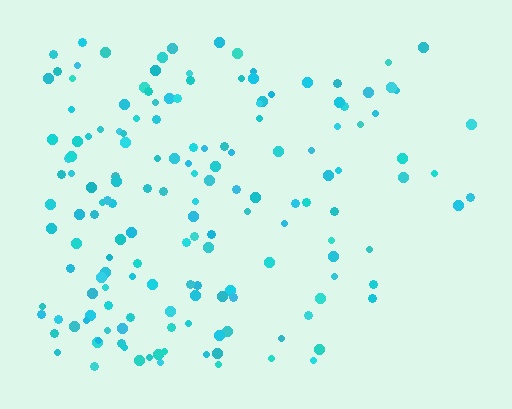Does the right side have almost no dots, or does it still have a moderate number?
Still a moderate number, just noticeably fewer than the left.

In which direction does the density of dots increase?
From right to left, with the left side densest.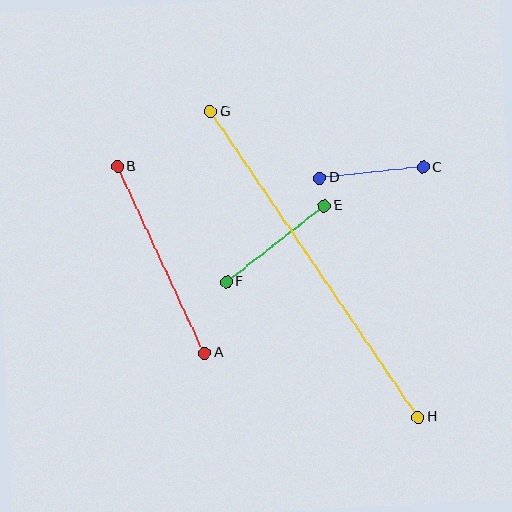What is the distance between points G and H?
The distance is approximately 370 pixels.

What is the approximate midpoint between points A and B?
The midpoint is at approximately (161, 260) pixels.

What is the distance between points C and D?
The distance is approximately 104 pixels.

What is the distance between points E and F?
The distance is approximately 124 pixels.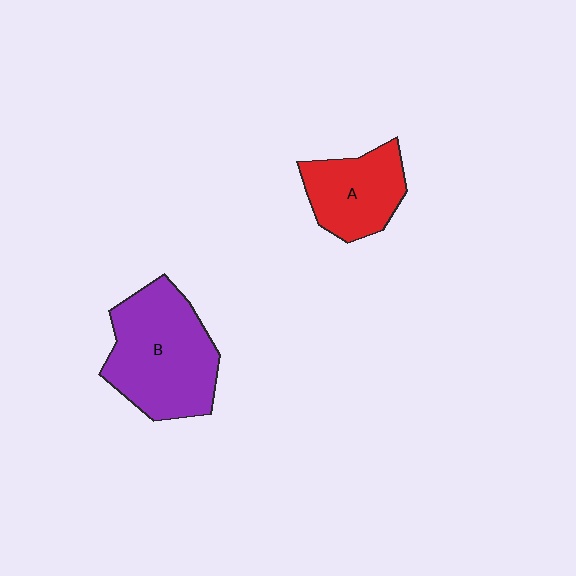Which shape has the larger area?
Shape B (purple).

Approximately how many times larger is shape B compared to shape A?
Approximately 1.6 times.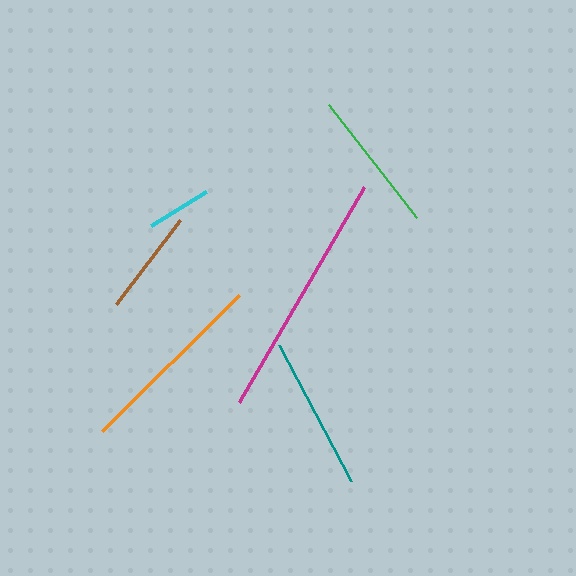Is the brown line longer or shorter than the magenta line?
The magenta line is longer than the brown line.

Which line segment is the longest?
The magenta line is the longest at approximately 248 pixels.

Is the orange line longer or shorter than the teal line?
The orange line is longer than the teal line.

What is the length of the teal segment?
The teal segment is approximately 154 pixels long.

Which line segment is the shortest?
The cyan line is the shortest at approximately 64 pixels.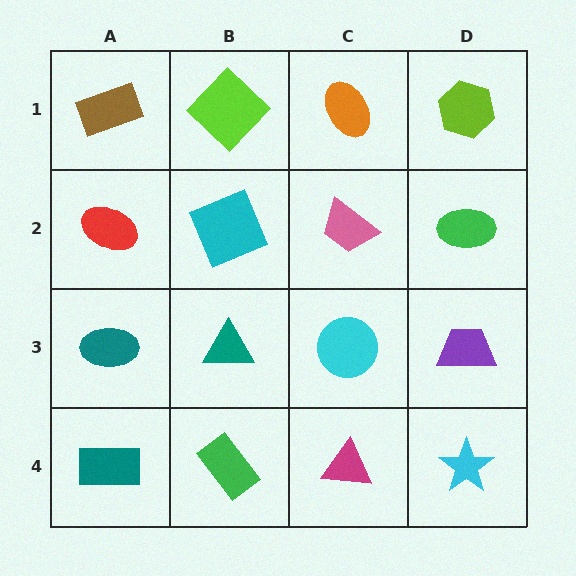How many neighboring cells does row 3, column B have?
4.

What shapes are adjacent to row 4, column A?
A teal ellipse (row 3, column A), a green rectangle (row 4, column B).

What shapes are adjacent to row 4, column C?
A cyan circle (row 3, column C), a green rectangle (row 4, column B), a cyan star (row 4, column D).